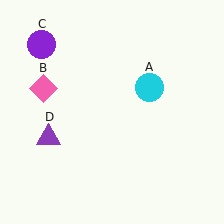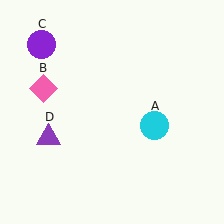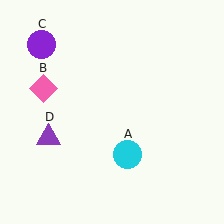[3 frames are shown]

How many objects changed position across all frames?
1 object changed position: cyan circle (object A).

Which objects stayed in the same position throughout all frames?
Pink diamond (object B) and purple circle (object C) and purple triangle (object D) remained stationary.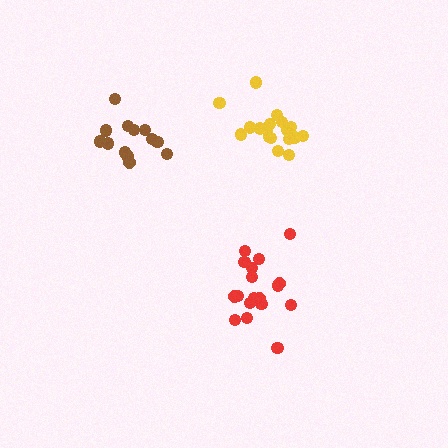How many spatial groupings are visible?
There are 3 spatial groupings.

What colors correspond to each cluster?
The clusters are colored: yellow, red, brown.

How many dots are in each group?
Group 1: 18 dots, Group 2: 18 dots, Group 3: 13 dots (49 total).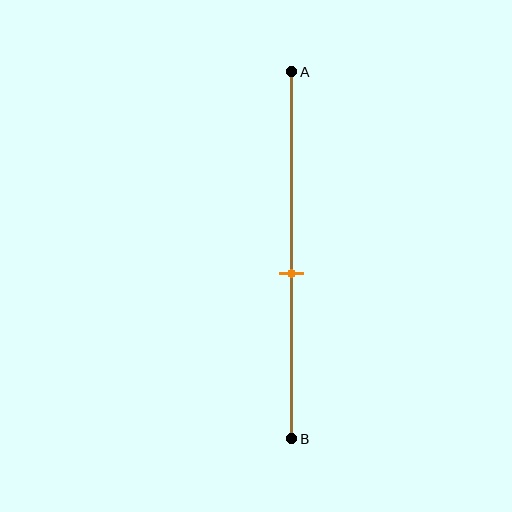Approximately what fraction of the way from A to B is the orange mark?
The orange mark is approximately 55% of the way from A to B.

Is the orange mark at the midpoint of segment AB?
No, the mark is at about 55% from A, not at the 50% midpoint.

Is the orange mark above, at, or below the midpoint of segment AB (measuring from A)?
The orange mark is below the midpoint of segment AB.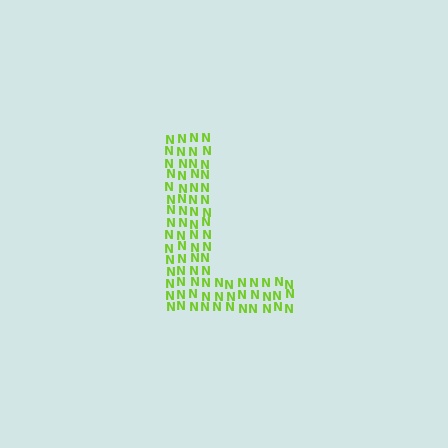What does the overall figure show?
The overall figure shows the letter L.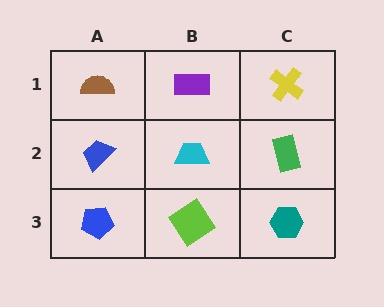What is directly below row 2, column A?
A blue pentagon.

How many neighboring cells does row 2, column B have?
4.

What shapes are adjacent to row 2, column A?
A brown semicircle (row 1, column A), a blue pentagon (row 3, column A), a cyan trapezoid (row 2, column B).